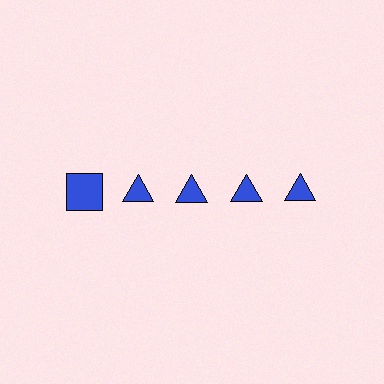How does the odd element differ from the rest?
It has a different shape: square instead of triangle.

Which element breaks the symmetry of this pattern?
The blue square in the top row, leftmost column breaks the symmetry. All other shapes are blue triangles.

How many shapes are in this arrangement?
There are 5 shapes arranged in a grid pattern.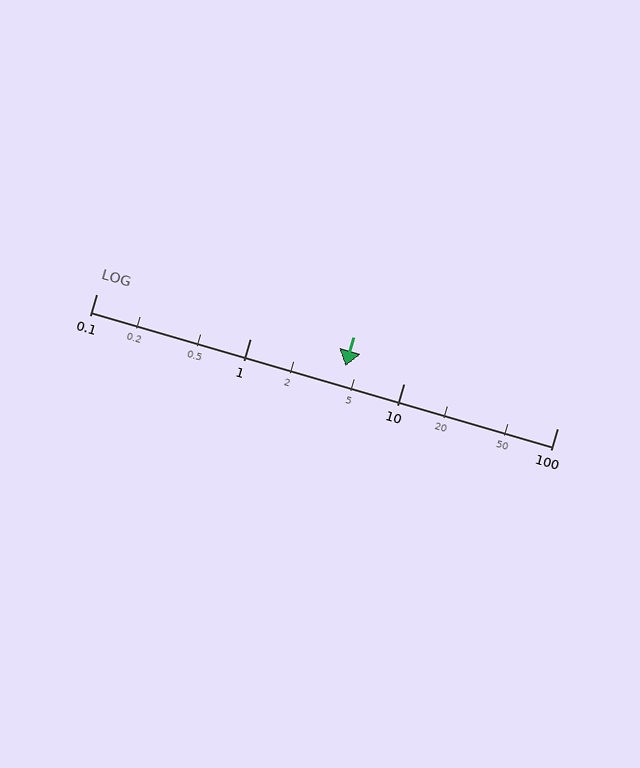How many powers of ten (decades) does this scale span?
The scale spans 3 decades, from 0.1 to 100.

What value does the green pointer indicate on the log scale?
The pointer indicates approximately 4.2.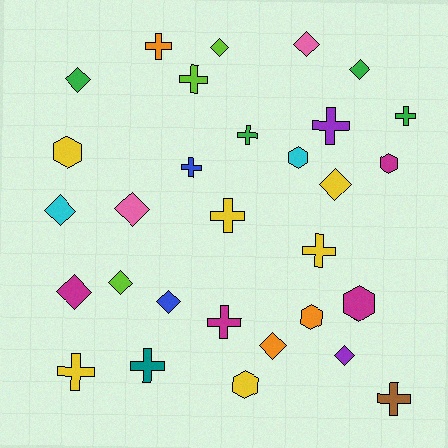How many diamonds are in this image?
There are 12 diamonds.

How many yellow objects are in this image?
There are 6 yellow objects.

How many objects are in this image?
There are 30 objects.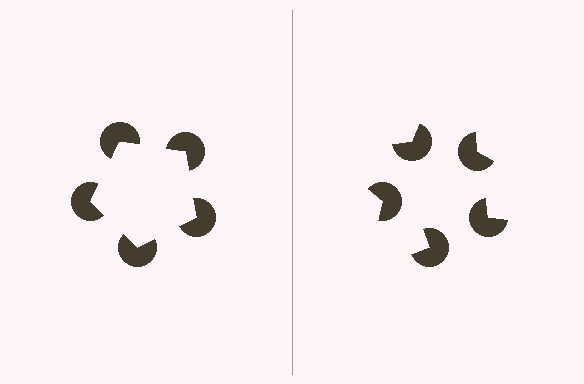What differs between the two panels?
The pac-man discs are positioned identically on both sides; only the wedge orientations differ. On the left they align to a pentagon; on the right they are misaligned.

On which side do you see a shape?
An illusory pentagon appears on the left side. On the right side the wedge cuts are rotated, so no coherent shape forms.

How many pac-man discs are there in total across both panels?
10 — 5 on each side.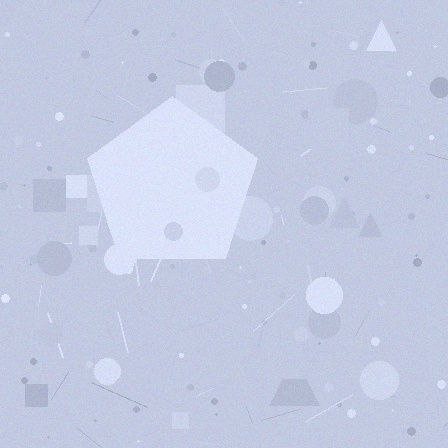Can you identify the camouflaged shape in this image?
The camouflaged shape is a pentagon.